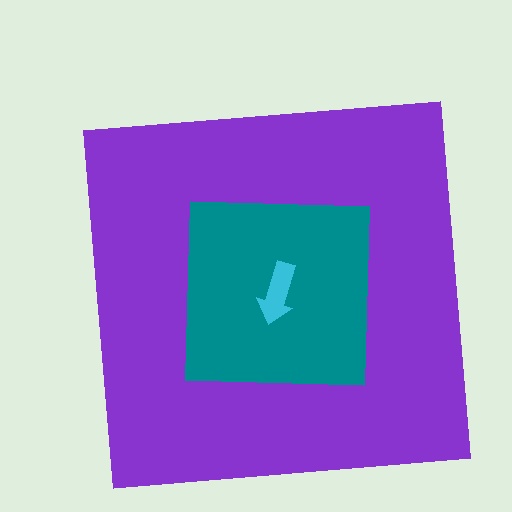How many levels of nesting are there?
3.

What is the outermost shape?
The purple square.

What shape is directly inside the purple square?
The teal square.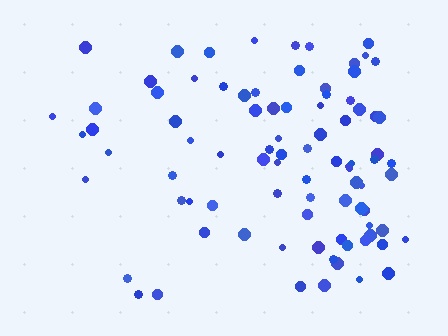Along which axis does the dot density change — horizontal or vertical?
Horizontal.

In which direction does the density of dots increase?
From left to right, with the right side densest.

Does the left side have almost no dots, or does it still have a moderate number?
Still a moderate number, just noticeably fewer than the right.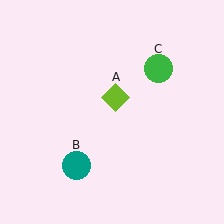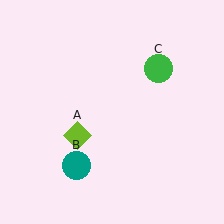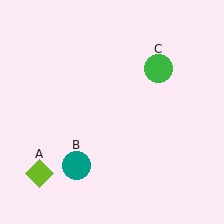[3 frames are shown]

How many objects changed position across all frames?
1 object changed position: lime diamond (object A).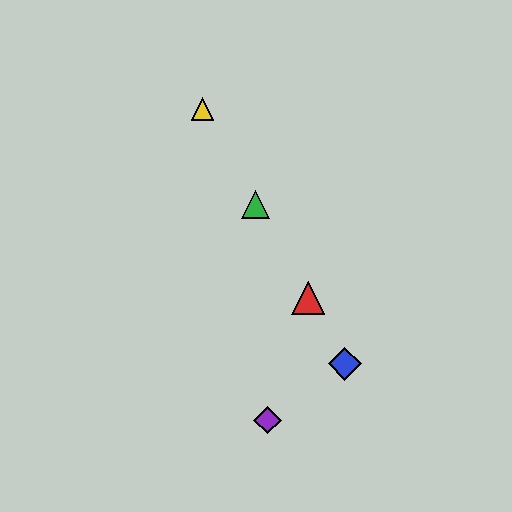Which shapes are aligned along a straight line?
The red triangle, the blue diamond, the green triangle, the yellow triangle are aligned along a straight line.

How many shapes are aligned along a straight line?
4 shapes (the red triangle, the blue diamond, the green triangle, the yellow triangle) are aligned along a straight line.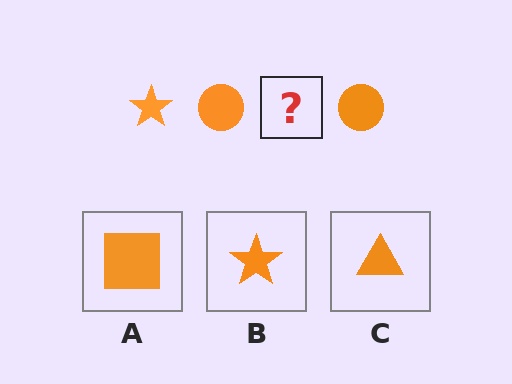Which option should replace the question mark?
Option B.